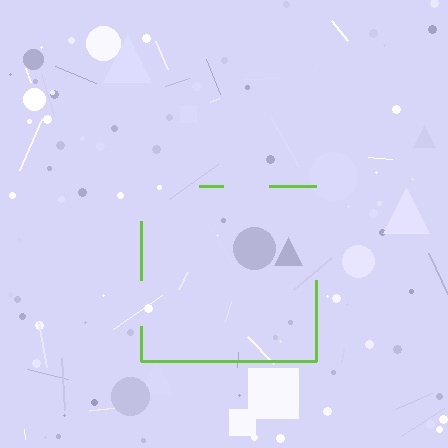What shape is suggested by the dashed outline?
The dashed outline suggests a square.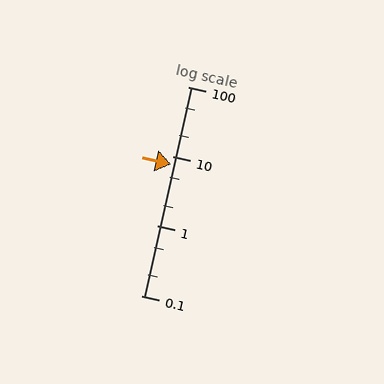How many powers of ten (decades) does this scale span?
The scale spans 3 decades, from 0.1 to 100.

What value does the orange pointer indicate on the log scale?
The pointer indicates approximately 7.8.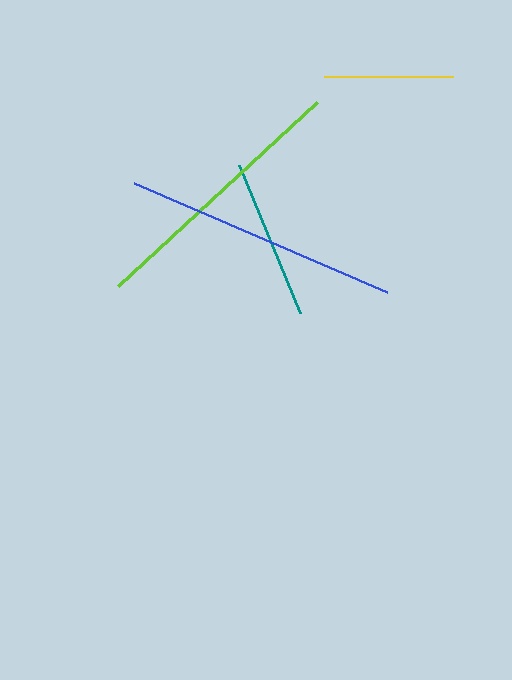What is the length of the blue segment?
The blue segment is approximately 275 pixels long.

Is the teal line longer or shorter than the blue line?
The blue line is longer than the teal line.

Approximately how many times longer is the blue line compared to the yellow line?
The blue line is approximately 2.1 times the length of the yellow line.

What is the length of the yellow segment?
The yellow segment is approximately 129 pixels long.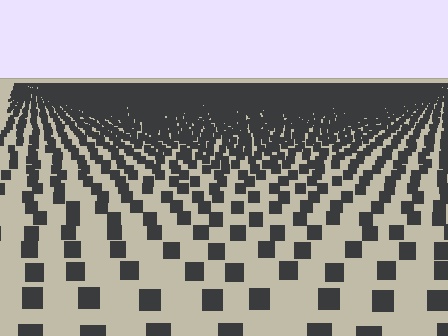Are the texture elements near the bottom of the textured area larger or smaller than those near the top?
Larger. Near the bottom, elements are closer to the viewer and appear at a bigger on-screen size.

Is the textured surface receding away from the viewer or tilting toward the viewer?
The surface is receding away from the viewer. Texture elements get smaller and denser toward the top.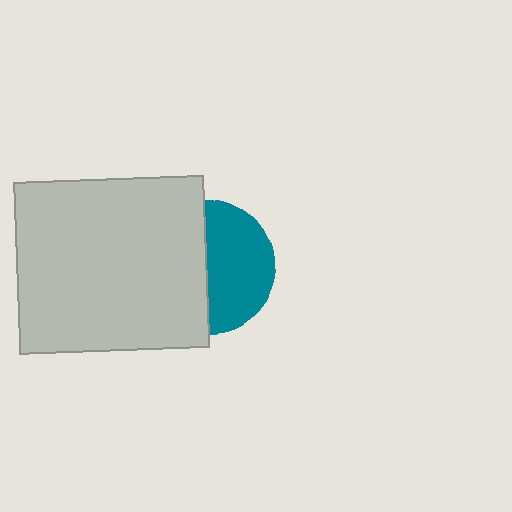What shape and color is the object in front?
The object in front is a light gray rectangle.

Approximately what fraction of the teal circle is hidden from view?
Roughly 50% of the teal circle is hidden behind the light gray rectangle.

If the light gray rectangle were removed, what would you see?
You would see the complete teal circle.